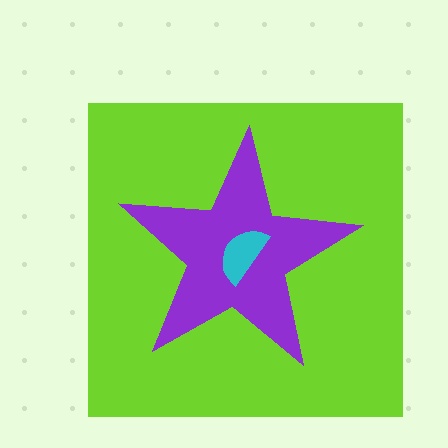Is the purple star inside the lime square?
Yes.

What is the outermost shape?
The lime square.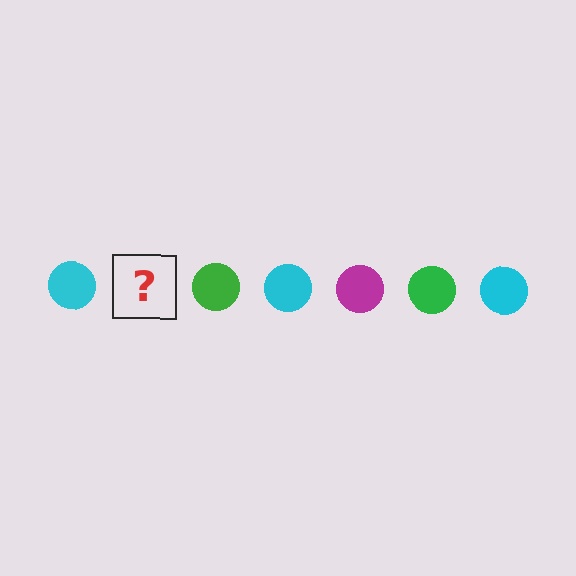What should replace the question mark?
The question mark should be replaced with a magenta circle.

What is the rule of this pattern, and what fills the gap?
The rule is that the pattern cycles through cyan, magenta, green circles. The gap should be filled with a magenta circle.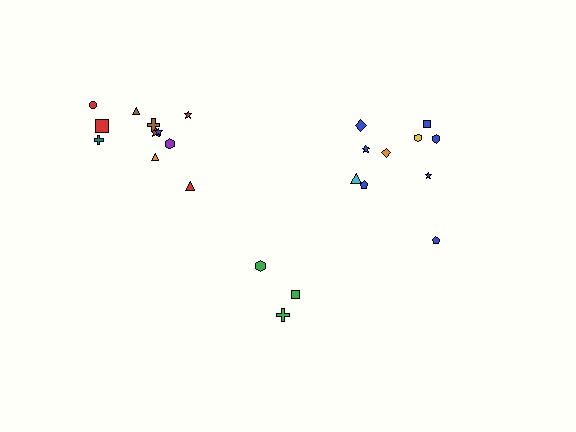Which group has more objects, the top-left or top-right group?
The top-left group.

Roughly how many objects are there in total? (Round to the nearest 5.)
Roughly 25 objects in total.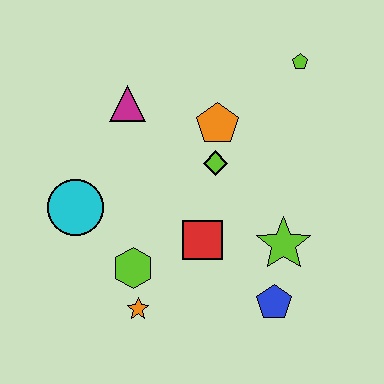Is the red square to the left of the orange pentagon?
Yes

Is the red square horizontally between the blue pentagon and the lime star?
No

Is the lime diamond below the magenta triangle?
Yes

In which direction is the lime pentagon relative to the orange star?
The lime pentagon is above the orange star.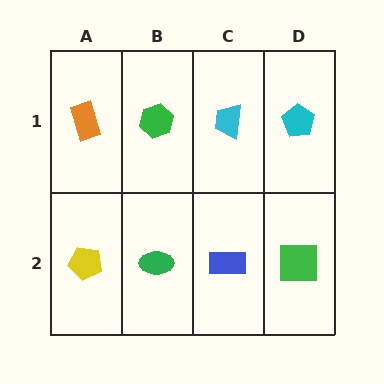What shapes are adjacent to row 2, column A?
An orange rectangle (row 1, column A), a green ellipse (row 2, column B).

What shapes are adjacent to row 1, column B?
A green ellipse (row 2, column B), an orange rectangle (row 1, column A), a cyan trapezoid (row 1, column C).